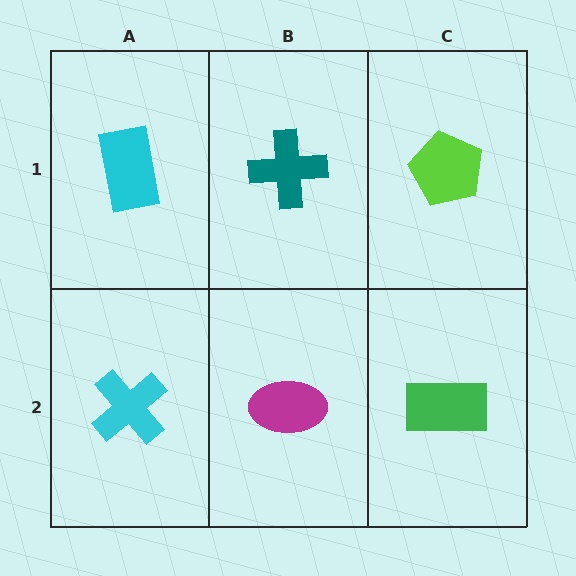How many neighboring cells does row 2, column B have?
3.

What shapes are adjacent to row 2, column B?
A teal cross (row 1, column B), a cyan cross (row 2, column A), a green rectangle (row 2, column C).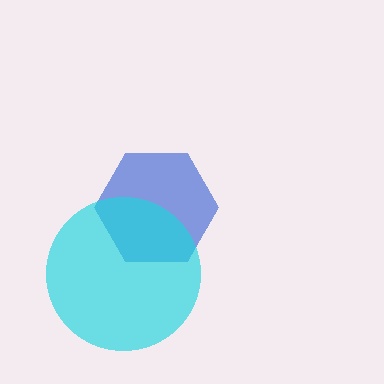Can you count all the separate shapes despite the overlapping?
Yes, there are 2 separate shapes.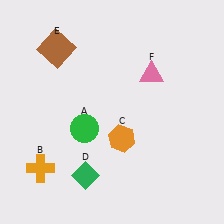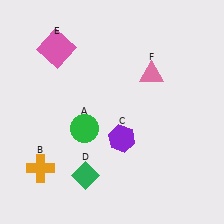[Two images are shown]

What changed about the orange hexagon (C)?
In Image 1, C is orange. In Image 2, it changed to purple.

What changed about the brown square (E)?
In Image 1, E is brown. In Image 2, it changed to pink.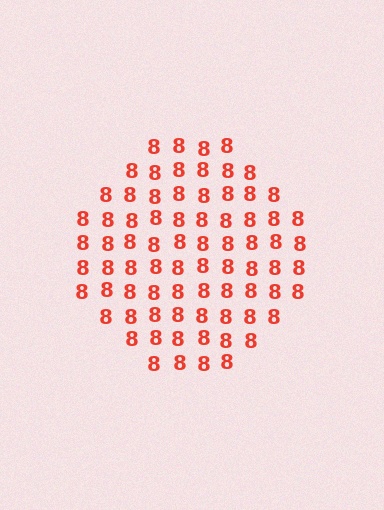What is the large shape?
The large shape is a circle.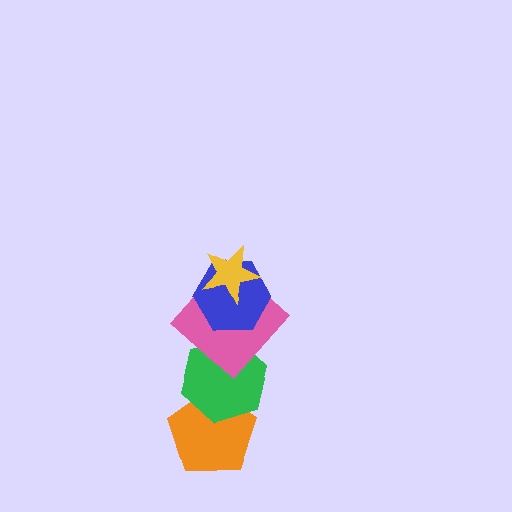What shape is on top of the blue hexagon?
The yellow star is on top of the blue hexagon.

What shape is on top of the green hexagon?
The pink diamond is on top of the green hexagon.